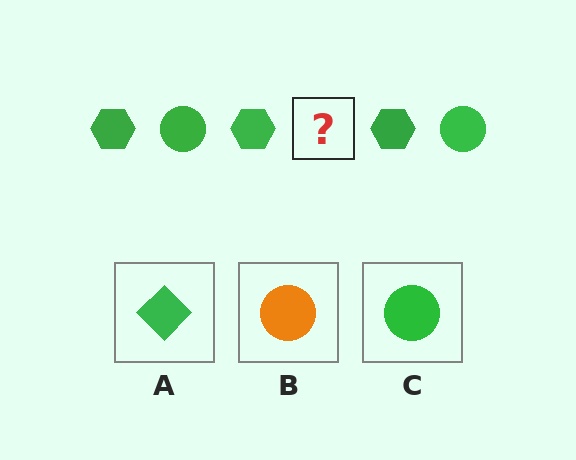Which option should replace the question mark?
Option C.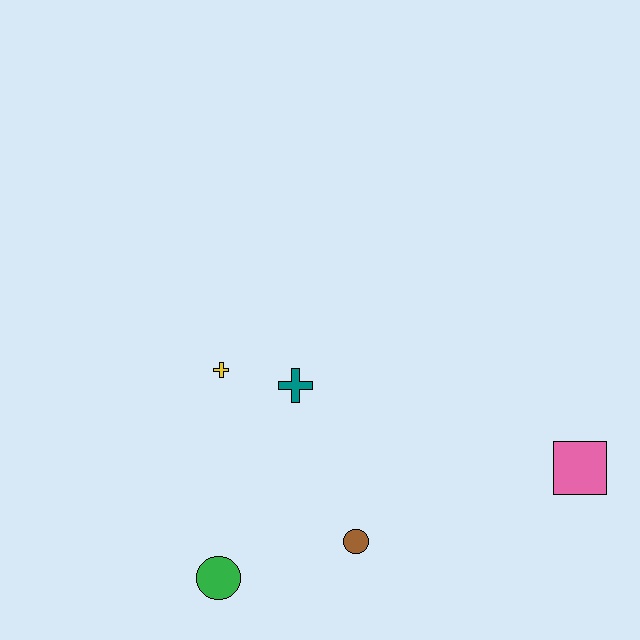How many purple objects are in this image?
There are no purple objects.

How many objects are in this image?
There are 5 objects.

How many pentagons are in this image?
There are no pentagons.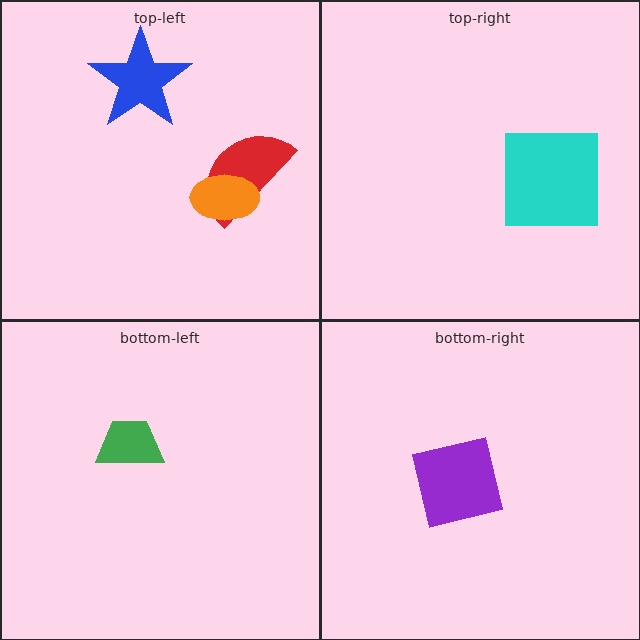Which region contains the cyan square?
The top-right region.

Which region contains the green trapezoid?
The bottom-left region.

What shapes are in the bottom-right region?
The purple square.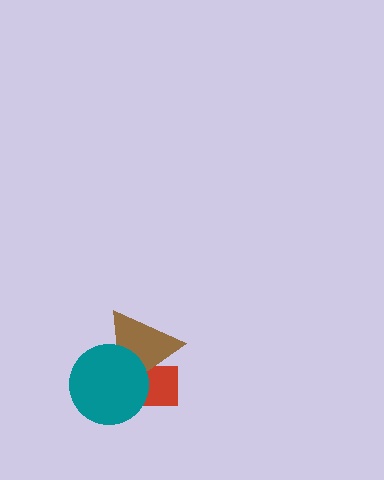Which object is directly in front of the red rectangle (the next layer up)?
The brown triangle is directly in front of the red rectangle.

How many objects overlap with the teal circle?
2 objects overlap with the teal circle.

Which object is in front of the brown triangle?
The teal circle is in front of the brown triangle.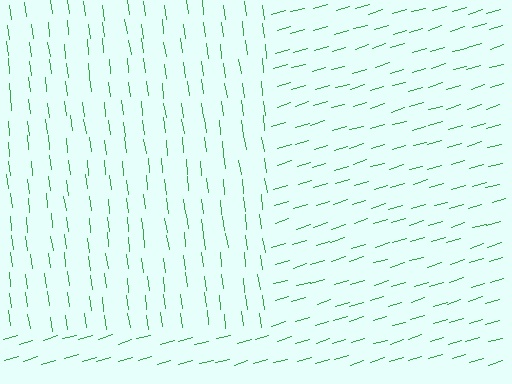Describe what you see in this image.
The image is filled with small green line segments. A rectangle region in the image has lines oriented differently from the surrounding lines, creating a visible texture boundary.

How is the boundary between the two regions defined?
The boundary is defined purely by a change in line orientation (approximately 80 degrees difference). All lines are the same color and thickness.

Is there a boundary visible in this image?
Yes, there is a texture boundary formed by a change in line orientation.